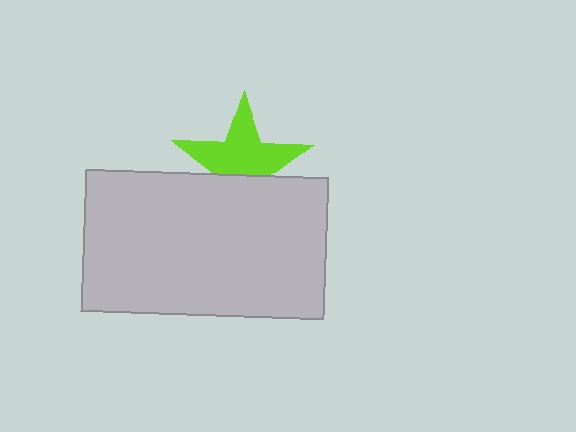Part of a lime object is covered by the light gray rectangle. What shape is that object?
It is a star.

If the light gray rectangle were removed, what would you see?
You would see the complete lime star.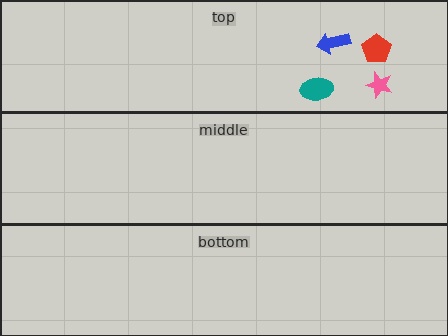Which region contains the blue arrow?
The top region.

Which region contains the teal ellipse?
The top region.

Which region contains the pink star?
The top region.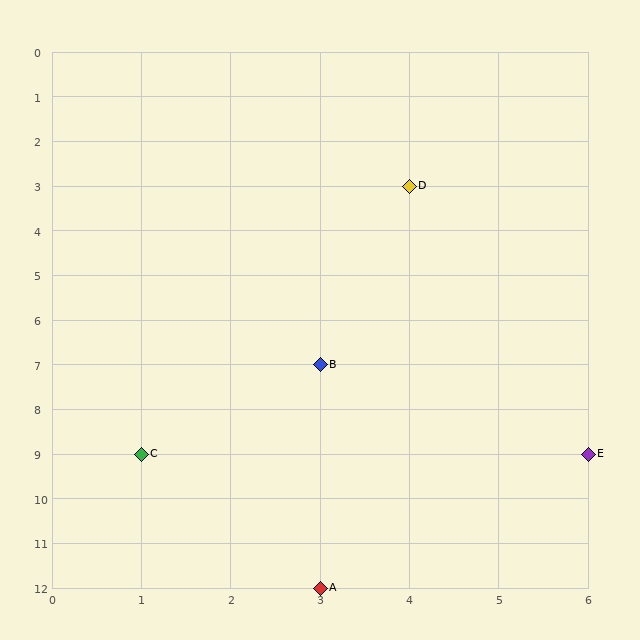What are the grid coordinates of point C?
Point C is at grid coordinates (1, 9).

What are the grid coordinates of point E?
Point E is at grid coordinates (6, 9).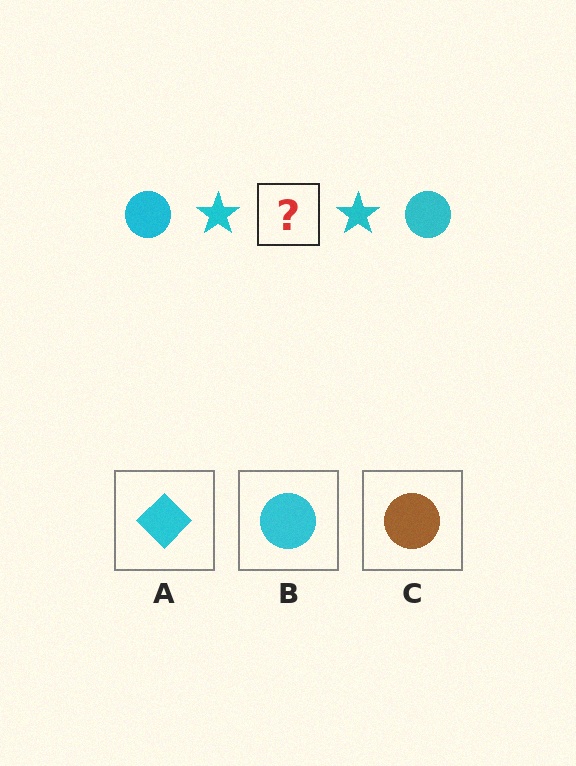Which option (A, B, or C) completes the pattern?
B.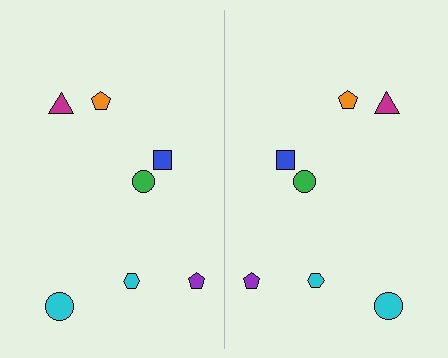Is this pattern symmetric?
Yes, this pattern has bilateral (reflection) symmetry.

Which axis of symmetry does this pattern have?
The pattern has a vertical axis of symmetry running through the center of the image.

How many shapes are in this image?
There are 14 shapes in this image.